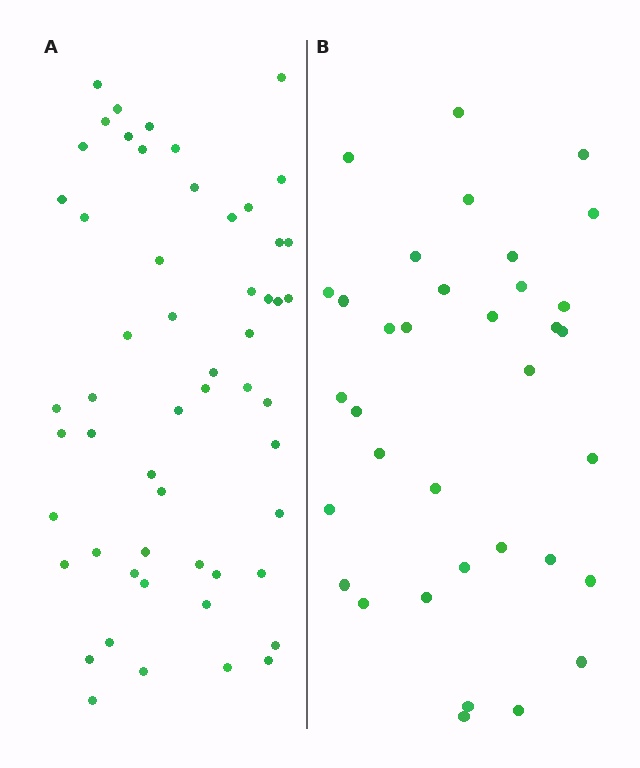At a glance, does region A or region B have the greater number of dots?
Region A (the left region) has more dots.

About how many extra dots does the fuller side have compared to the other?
Region A has approximately 20 more dots than region B.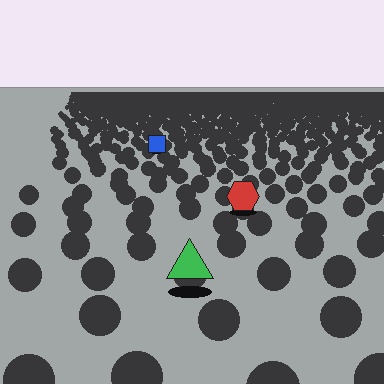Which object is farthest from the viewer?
The blue square is farthest from the viewer. It appears smaller and the ground texture around it is denser.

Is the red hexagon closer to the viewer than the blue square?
Yes. The red hexagon is closer — you can tell from the texture gradient: the ground texture is coarser near it.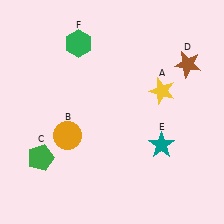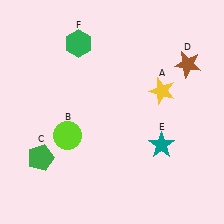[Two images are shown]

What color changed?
The circle (B) changed from orange in Image 1 to lime in Image 2.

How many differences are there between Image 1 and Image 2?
There is 1 difference between the two images.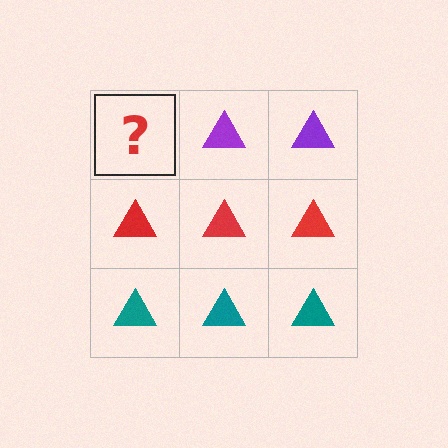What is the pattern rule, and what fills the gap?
The rule is that each row has a consistent color. The gap should be filled with a purple triangle.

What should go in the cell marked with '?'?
The missing cell should contain a purple triangle.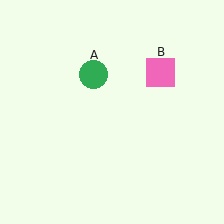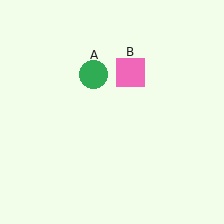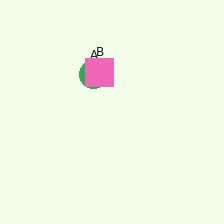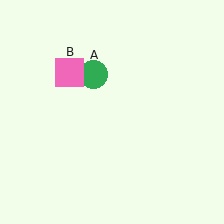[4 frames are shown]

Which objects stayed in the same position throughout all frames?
Green circle (object A) remained stationary.